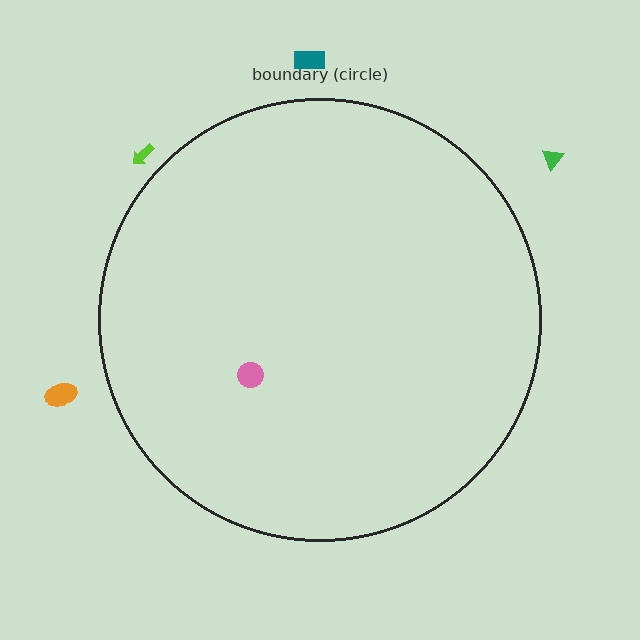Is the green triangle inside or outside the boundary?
Outside.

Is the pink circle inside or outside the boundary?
Inside.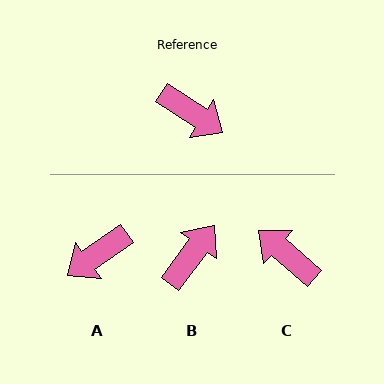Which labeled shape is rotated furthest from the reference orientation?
C, about 172 degrees away.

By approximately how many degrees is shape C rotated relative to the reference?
Approximately 172 degrees counter-clockwise.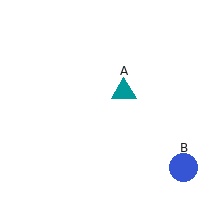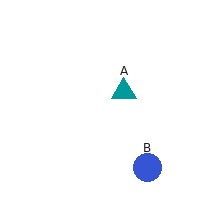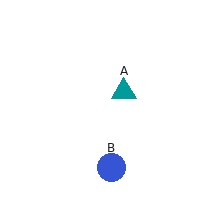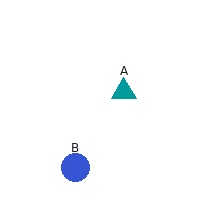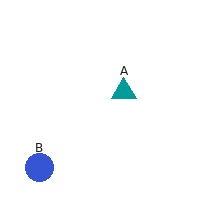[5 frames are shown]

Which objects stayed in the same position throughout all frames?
Teal triangle (object A) remained stationary.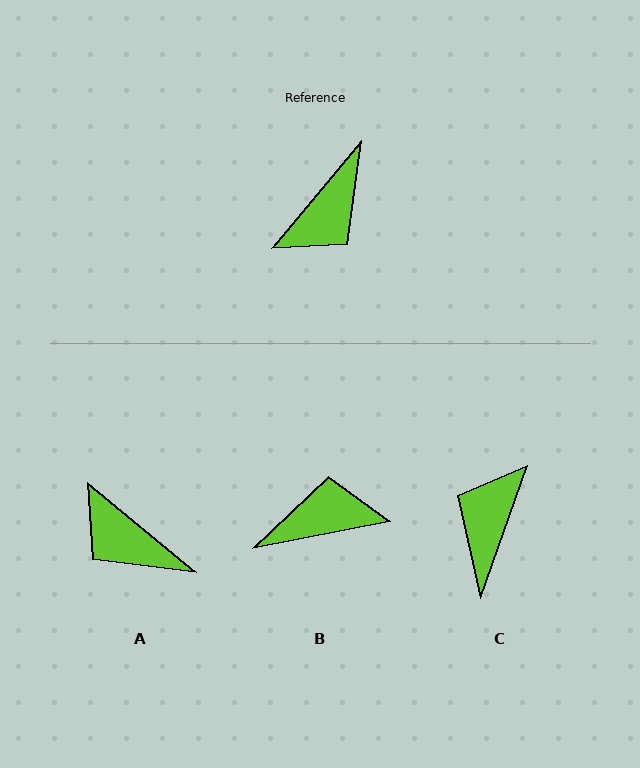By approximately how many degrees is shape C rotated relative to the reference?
Approximately 160 degrees clockwise.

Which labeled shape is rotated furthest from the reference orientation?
C, about 160 degrees away.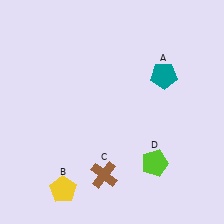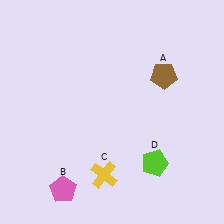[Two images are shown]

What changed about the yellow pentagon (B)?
In Image 1, B is yellow. In Image 2, it changed to pink.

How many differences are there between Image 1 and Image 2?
There are 3 differences between the two images.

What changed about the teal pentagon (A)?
In Image 1, A is teal. In Image 2, it changed to brown.